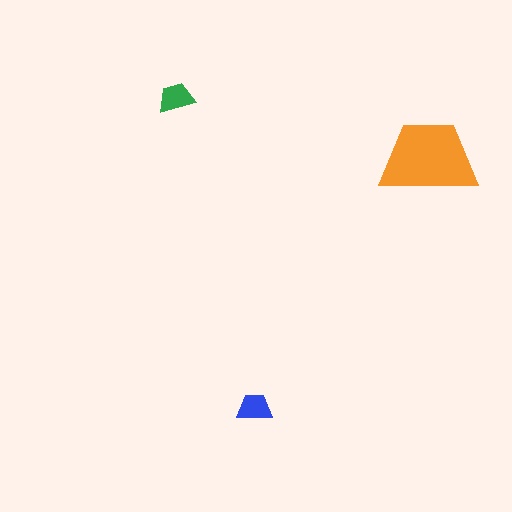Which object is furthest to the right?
The orange trapezoid is rightmost.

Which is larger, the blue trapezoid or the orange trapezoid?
The orange one.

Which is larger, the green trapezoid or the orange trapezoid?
The orange one.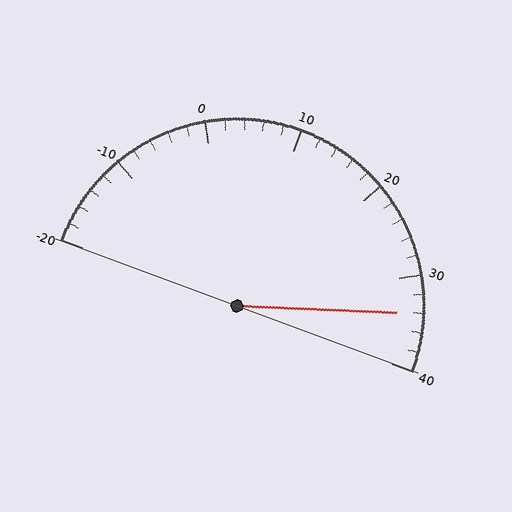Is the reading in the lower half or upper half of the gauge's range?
The reading is in the upper half of the range (-20 to 40).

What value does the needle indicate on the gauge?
The needle indicates approximately 34.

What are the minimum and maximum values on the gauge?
The gauge ranges from -20 to 40.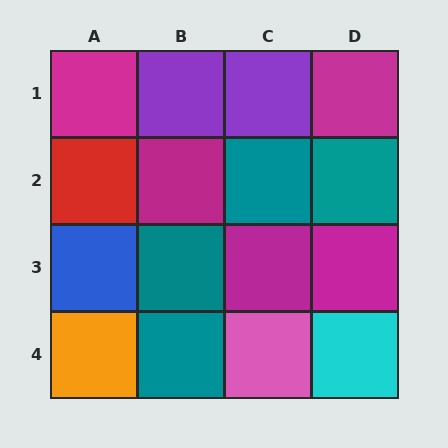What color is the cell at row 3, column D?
Magenta.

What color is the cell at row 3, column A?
Blue.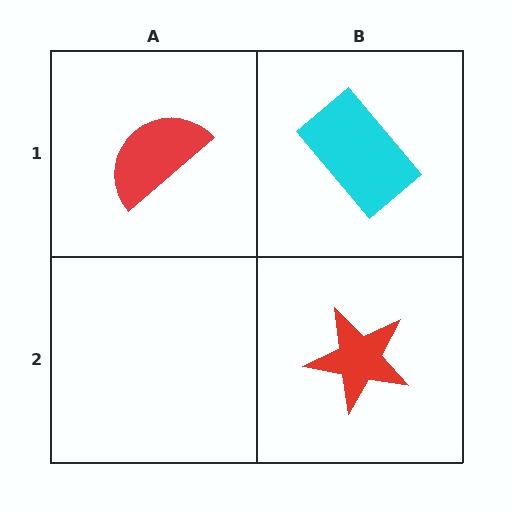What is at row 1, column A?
A red semicircle.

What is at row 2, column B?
A red star.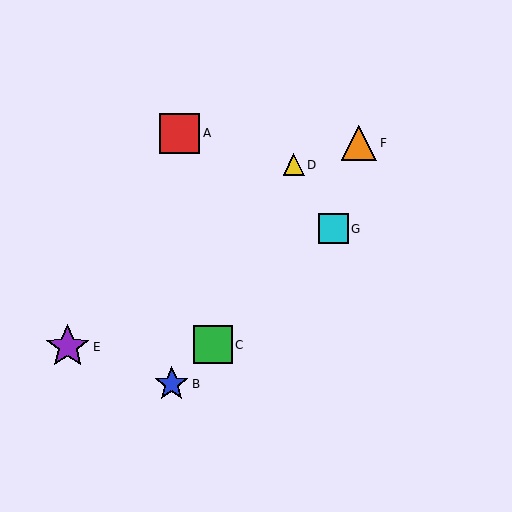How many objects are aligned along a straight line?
3 objects (B, C, G) are aligned along a straight line.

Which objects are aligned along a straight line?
Objects B, C, G are aligned along a straight line.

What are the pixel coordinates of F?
Object F is at (359, 143).